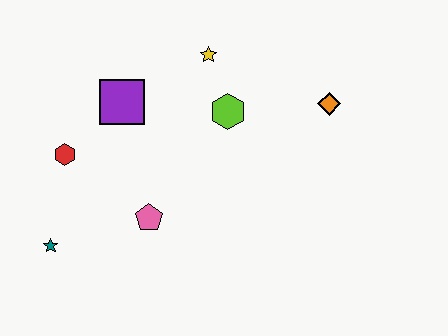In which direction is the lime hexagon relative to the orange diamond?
The lime hexagon is to the left of the orange diamond.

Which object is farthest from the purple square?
The orange diamond is farthest from the purple square.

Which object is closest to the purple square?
The red hexagon is closest to the purple square.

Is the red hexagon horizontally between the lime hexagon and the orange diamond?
No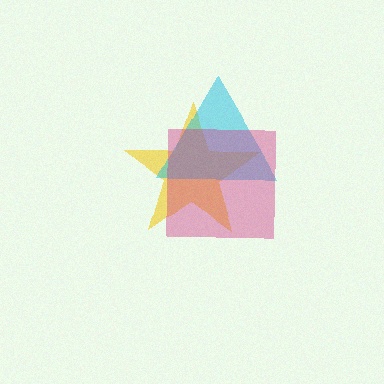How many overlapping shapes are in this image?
There are 3 overlapping shapes in the image.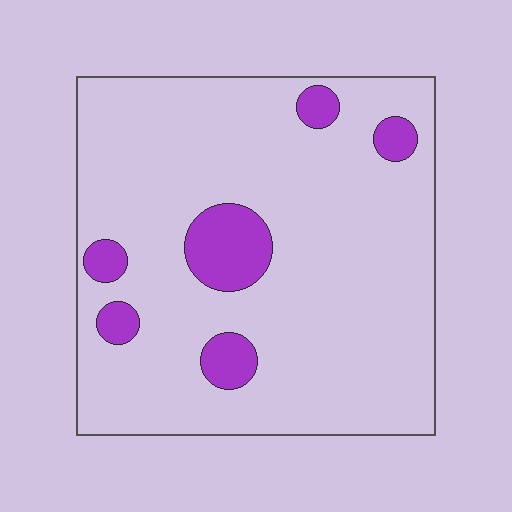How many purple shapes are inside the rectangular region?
6.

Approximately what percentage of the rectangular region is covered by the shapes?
Approximately 10%.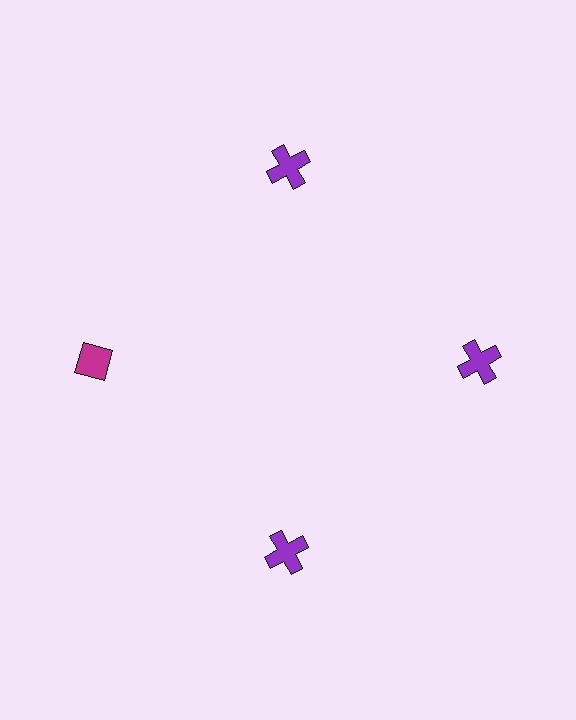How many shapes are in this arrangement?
There are 4 shapes arranged in a ring pattern.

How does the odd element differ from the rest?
It differs in both color (magenta instead of purple) and shape (diamond instead of cross).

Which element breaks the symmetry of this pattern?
The magenta diamond at roughly the 9 o'clock position breaks the symmetry. All other shapes are purple crosses.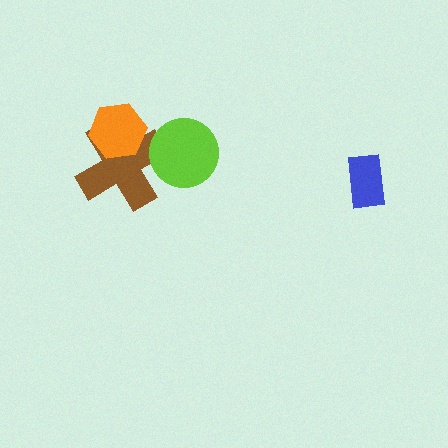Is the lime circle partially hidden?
No, no other shape covers it.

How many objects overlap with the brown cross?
2 objects overlap with the brown cross.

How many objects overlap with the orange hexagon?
1 object overlaps with the orange hexagon.